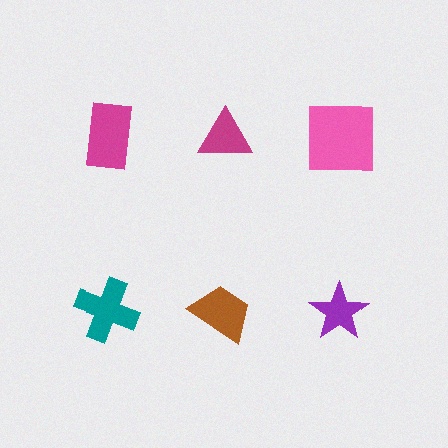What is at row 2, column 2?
A brown trapezoid.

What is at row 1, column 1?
A magenta rectangle.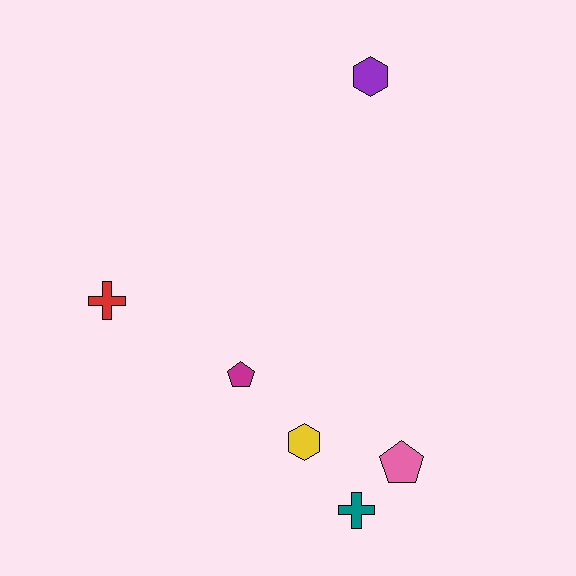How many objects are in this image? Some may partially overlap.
There are 6 objects.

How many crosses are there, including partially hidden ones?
There are 2 crosses.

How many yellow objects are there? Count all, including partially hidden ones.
There is 1 yellow object.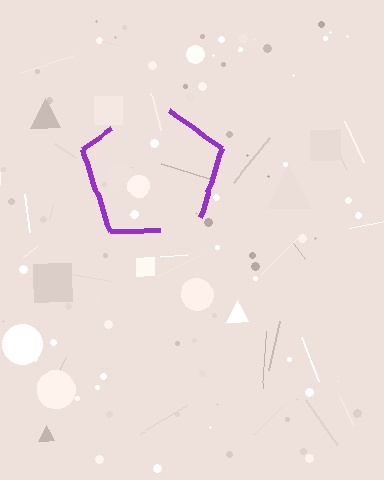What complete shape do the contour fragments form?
The contour fragments form a pentagon.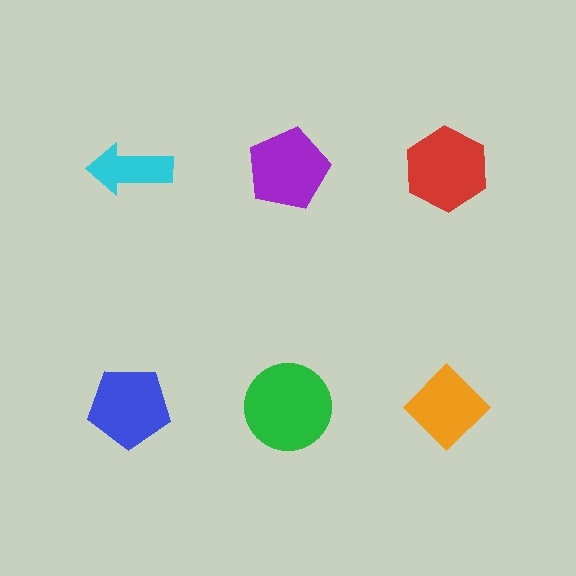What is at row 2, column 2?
A green circle.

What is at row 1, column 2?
A purple pentagon.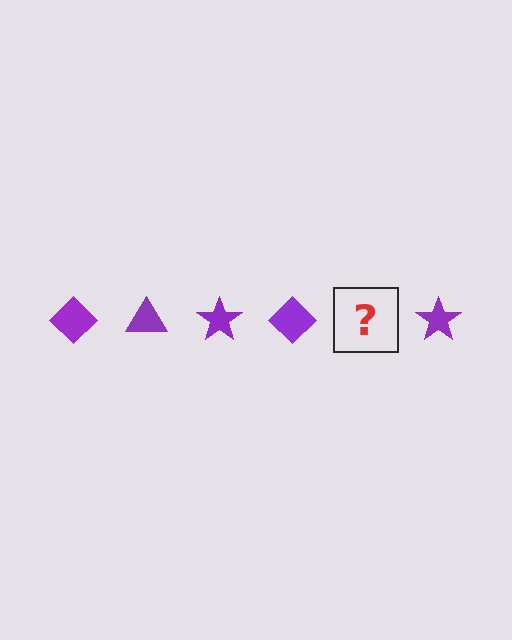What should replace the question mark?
The question mark should be replaced with a purple triangle.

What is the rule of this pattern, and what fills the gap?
The rule is that the pattern cycles through diamond, triangle, star shapes in purple. The gap should be filled with a purple triangle.